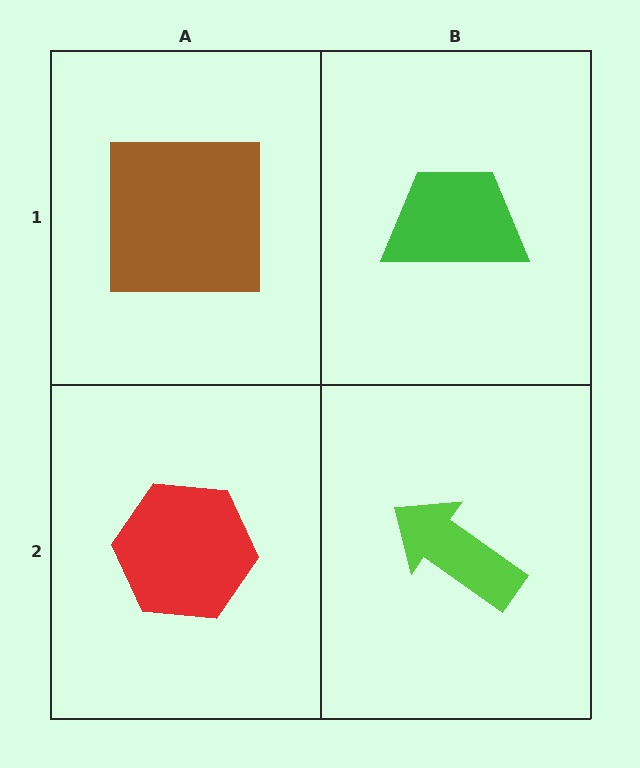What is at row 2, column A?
A red hexagon.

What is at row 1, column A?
A brown square.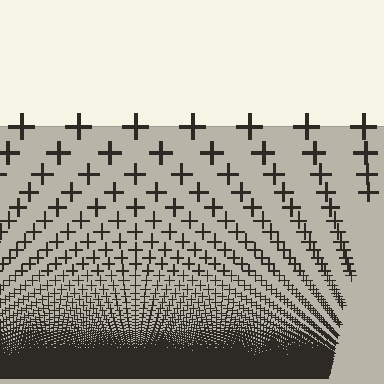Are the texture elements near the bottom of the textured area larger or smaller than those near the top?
Smaller. The gradient is inverted — elements near the bottom are smaller and denser.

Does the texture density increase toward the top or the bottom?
Density increases toward the bottom.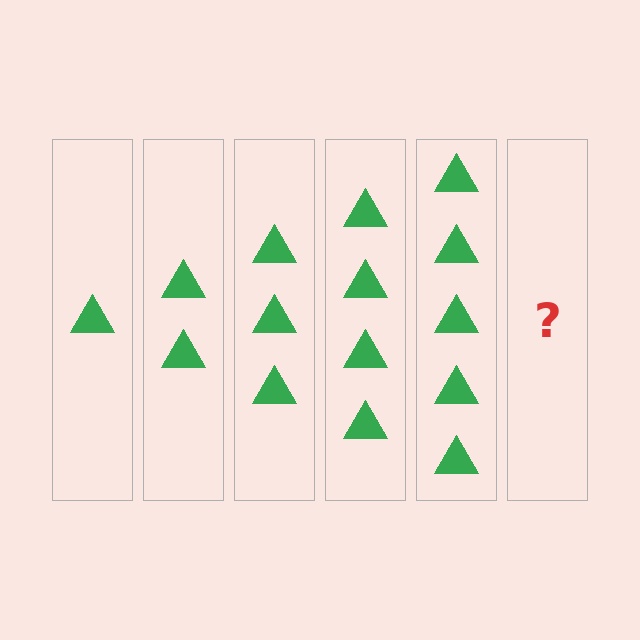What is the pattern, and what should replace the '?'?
The pattern is that each step adds one more triangle. The '?' should be 6 triangles.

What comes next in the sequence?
The next element should be 6 triangles.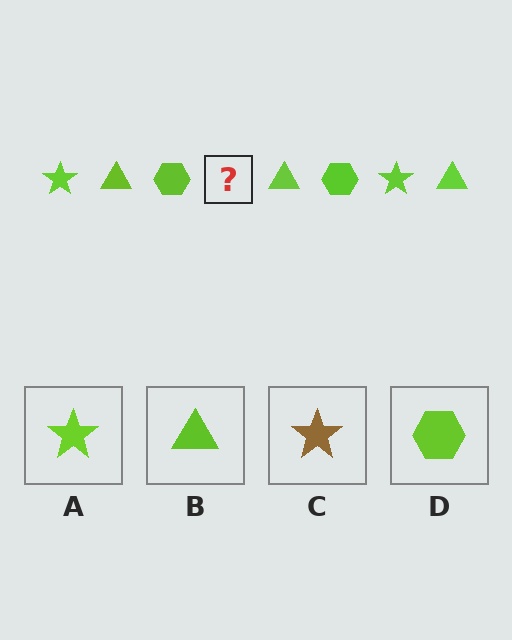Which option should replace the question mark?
Option A.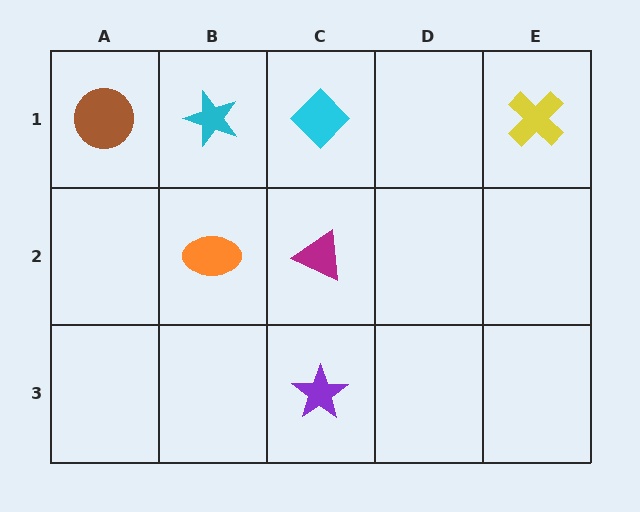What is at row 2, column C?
A magenta triangle.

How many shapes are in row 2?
2 shapes.